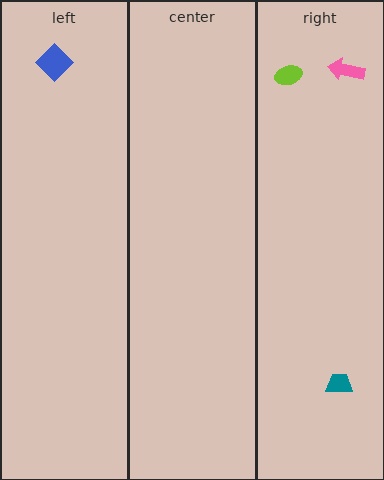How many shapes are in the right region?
3.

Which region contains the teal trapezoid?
The right region.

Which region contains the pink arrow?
The right region.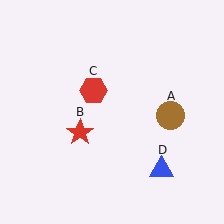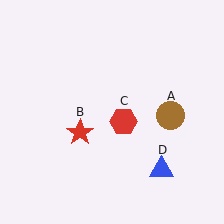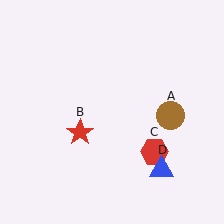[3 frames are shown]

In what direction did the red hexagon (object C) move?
The red hexagon (object C) moved down and to the right.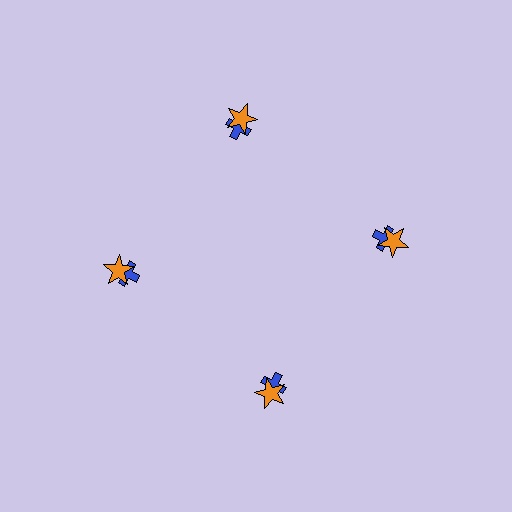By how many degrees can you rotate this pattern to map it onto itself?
The pattern maps onto itself every 90 degrees of rotation.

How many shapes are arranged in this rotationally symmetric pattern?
There are 8 shapes, arranged in 4 groups of 2.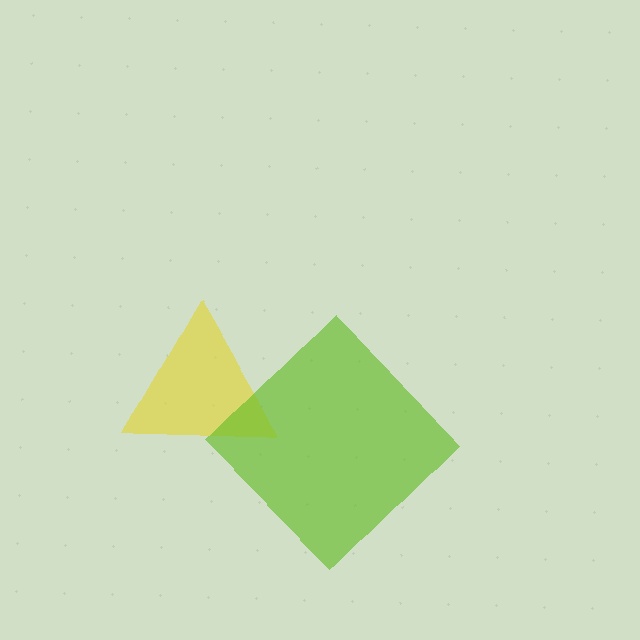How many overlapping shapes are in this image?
There are 2 overlapping shapes in the image.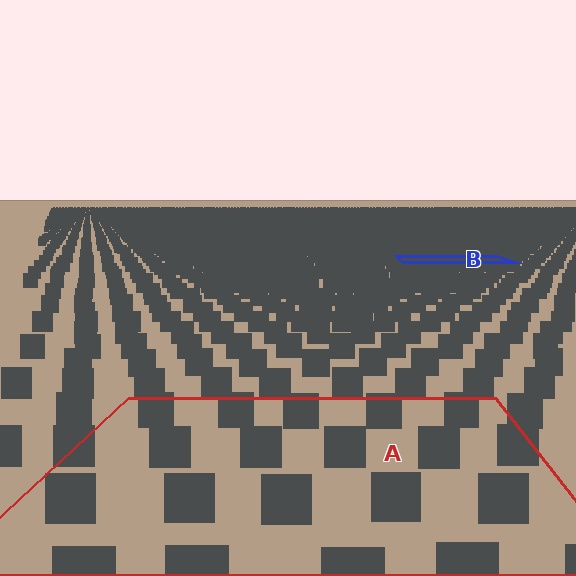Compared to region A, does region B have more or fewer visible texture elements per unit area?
Region B has more texture elements per unit area — they are packed more densely because it is farther away.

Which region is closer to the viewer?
Region A is closer. The texture elements there are larger and more spread out.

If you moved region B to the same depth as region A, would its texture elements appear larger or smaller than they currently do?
They would appear larger. At a closer depth, the same texture elements are projected at a bigger on-screen size.